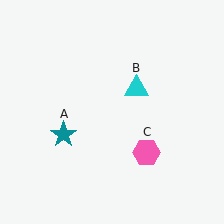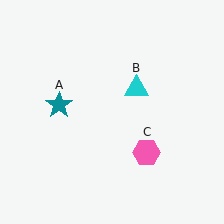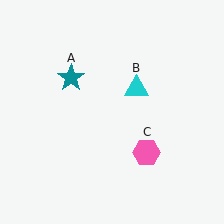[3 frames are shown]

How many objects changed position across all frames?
1 object changed position: teal star (object A).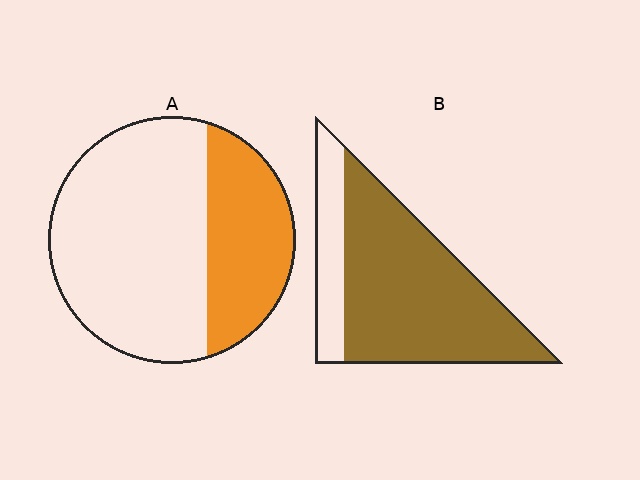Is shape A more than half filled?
No.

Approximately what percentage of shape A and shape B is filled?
A is approximately 30% and B is approximately 80%.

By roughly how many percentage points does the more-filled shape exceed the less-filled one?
By roughly 45 percentage points (B over A).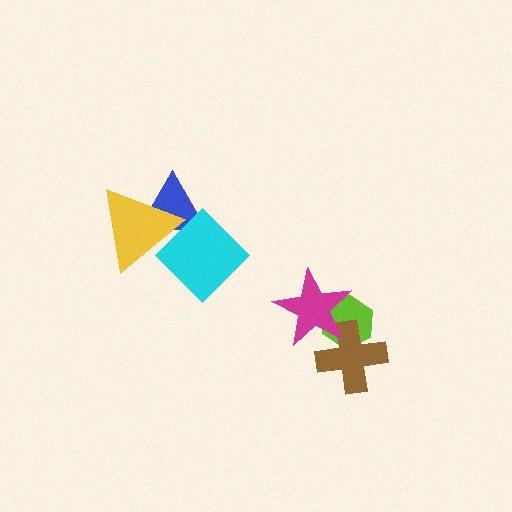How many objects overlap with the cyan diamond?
2 objects overlap with the cyan diamond.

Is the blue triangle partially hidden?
Yes, it is partially covered by another shape.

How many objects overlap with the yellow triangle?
2 objects overlap with the yellow triangle.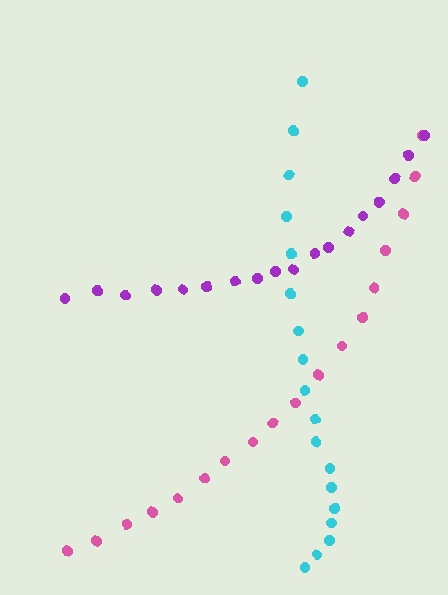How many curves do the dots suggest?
There are 3 distinct paths.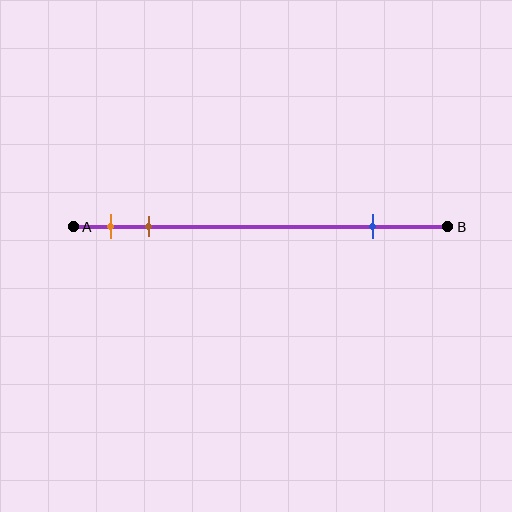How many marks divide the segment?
There are 3 marks dividing the segment.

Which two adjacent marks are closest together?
The orange and brown marks are the closest adjacent pair.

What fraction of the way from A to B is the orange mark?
The orange mark is approximately 10% (0.1) of the way from A to B.